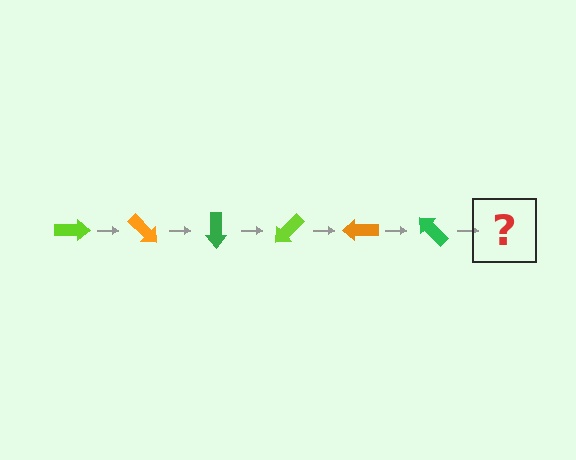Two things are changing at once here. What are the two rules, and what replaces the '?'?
The two rules are that it rotates 45 degrees each step and the color cycles through lime, orange, and green. The '?' should be a lime arrow, rotated 270 degrees from the start.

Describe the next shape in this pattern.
It should be a lime arrow, rotated 270 degrees from the start.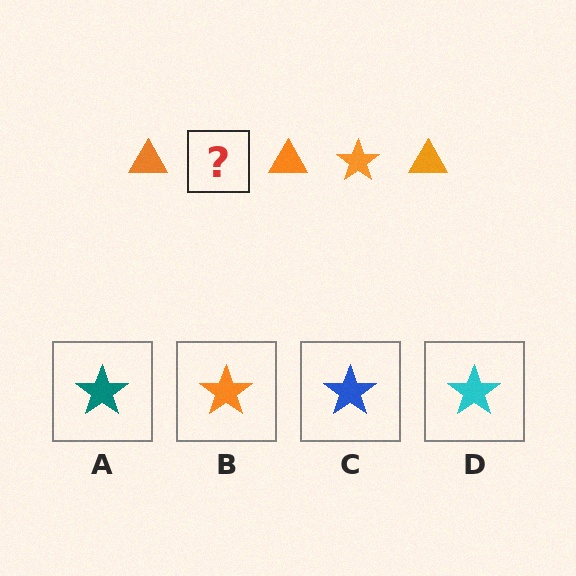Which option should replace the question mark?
Option B.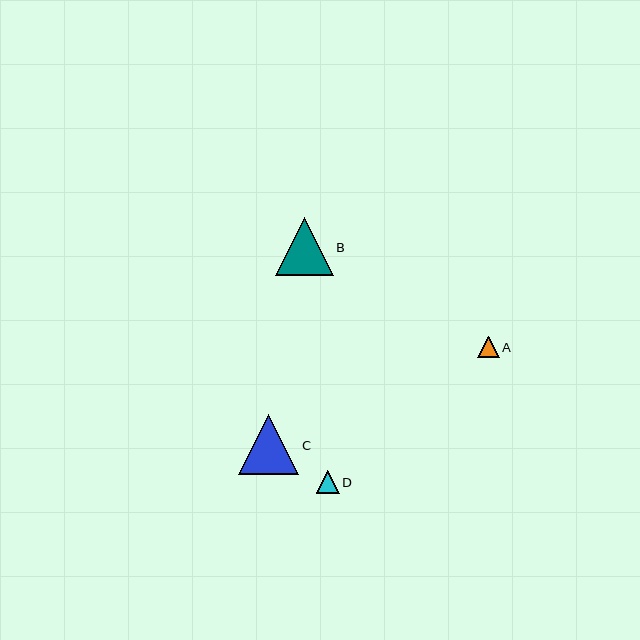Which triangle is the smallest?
Triangle A is the smallest with a size of approximately 21 pixels.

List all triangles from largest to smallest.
From largest to smallest: C, B, D, A.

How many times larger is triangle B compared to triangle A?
Triangle B is approximately 2.7 times the size of triangle A.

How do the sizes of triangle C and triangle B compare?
Triangle C and triangle B are approximately the same size.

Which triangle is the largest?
Triangle C is the largest with a size of approximately 60 pixels.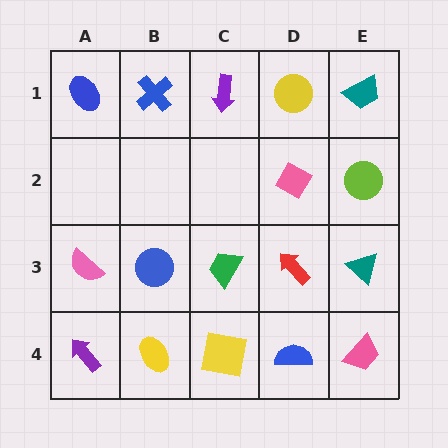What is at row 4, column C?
A yellow square.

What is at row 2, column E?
A lime circle.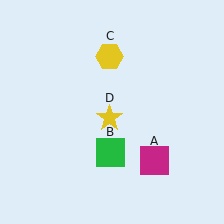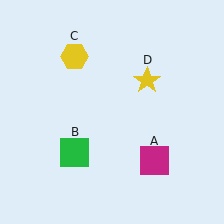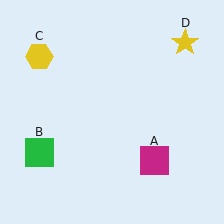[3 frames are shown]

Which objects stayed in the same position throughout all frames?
Magenta square (object A) remained stationary.